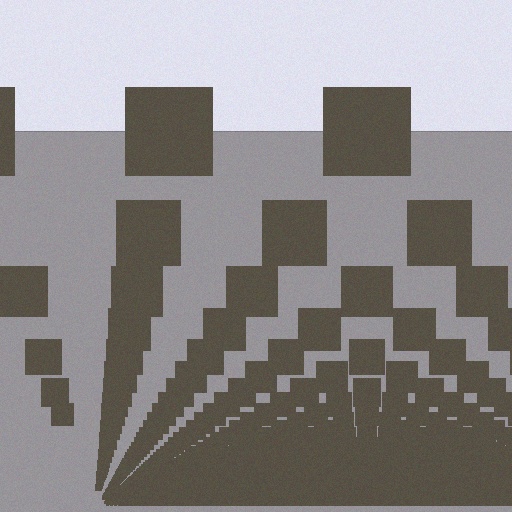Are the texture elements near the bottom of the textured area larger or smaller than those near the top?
Smaller. The gradient is inverted — elements near the bottom are smaller and denser.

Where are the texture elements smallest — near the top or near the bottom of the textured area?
Near the bottom.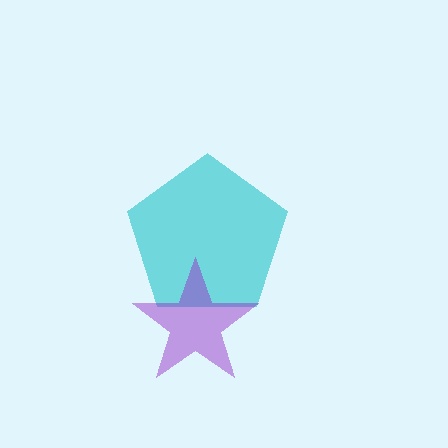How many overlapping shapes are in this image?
There are 2 overlapping shapes in the image.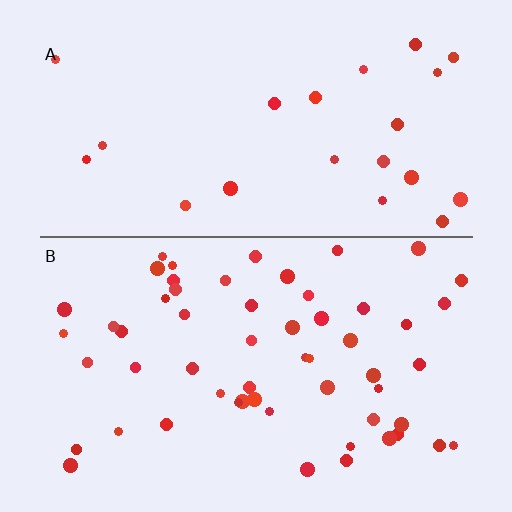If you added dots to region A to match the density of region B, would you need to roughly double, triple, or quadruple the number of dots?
Approximately double.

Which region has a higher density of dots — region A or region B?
B (the bottom).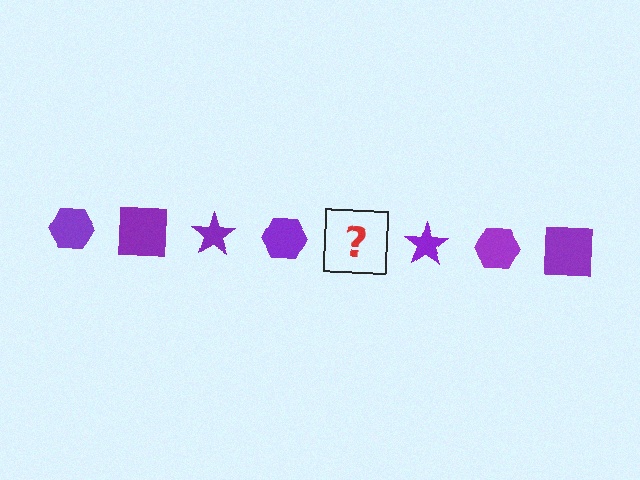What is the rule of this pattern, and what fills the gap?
The rule is that the pattern cycles through hexagon, square, star shapes in purple. The gap should be filled with a purple square.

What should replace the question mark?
The question mark should be replaced with a purple square.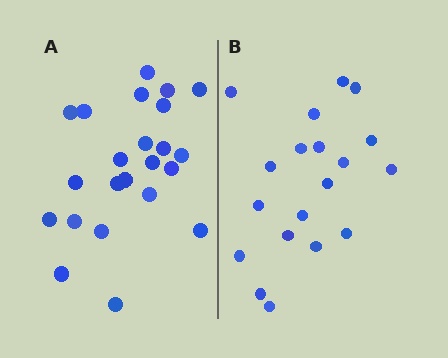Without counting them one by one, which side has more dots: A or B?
Region A (the left region) has more dots.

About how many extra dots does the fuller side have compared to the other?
Region A has about 4 more dots than region B.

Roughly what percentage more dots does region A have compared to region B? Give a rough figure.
About 20% more.